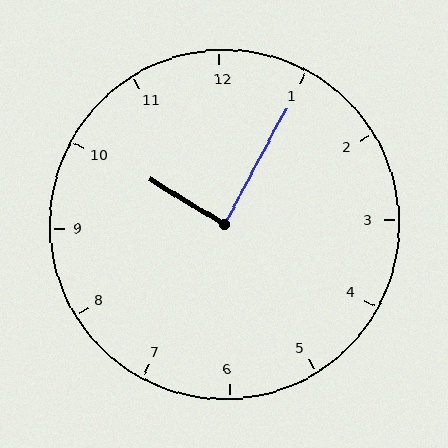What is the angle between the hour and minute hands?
Approximately 88 degrees.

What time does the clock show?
10:05.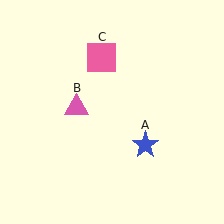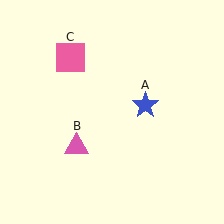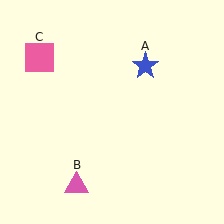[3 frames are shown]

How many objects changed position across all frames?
3 objects changed position: blue star (object A), pink triangle (object B), pink square (object C).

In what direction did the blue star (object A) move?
The blue star (object A) moved up.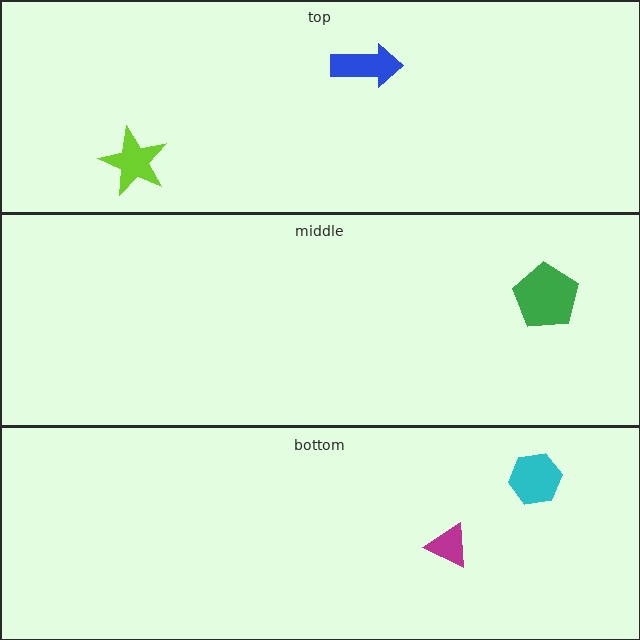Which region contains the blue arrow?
The top region.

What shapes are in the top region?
The blue arrow, the lime star.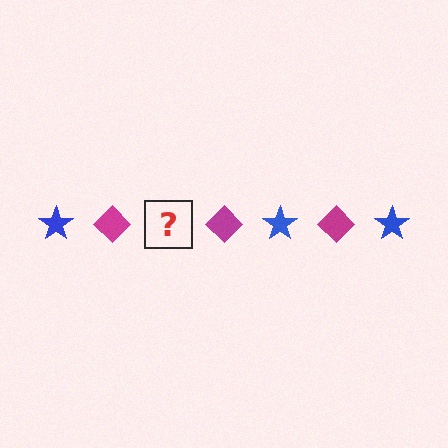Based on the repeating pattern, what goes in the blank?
The blank should be a blue star.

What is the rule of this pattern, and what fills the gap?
The rule is that the pattern alternates between blue star and magenta diamond. The gap should be filled with a blue star.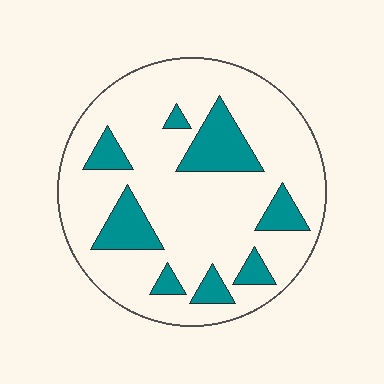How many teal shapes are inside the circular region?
8.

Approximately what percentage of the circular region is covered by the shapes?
Approximately 20%.